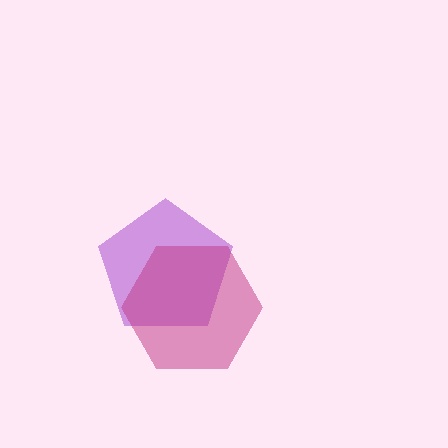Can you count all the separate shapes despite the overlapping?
Yes, there are 2 separate shapes.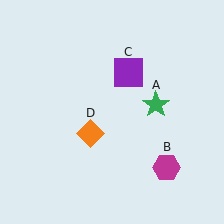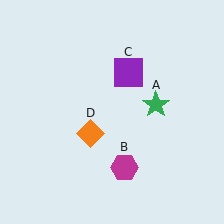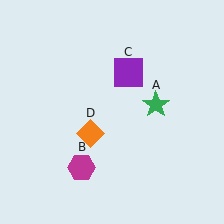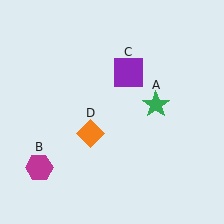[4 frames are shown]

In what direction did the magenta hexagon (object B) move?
The magenta hexagon (object B) moved left.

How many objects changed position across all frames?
1 object changed position: magenta hexagon (object B).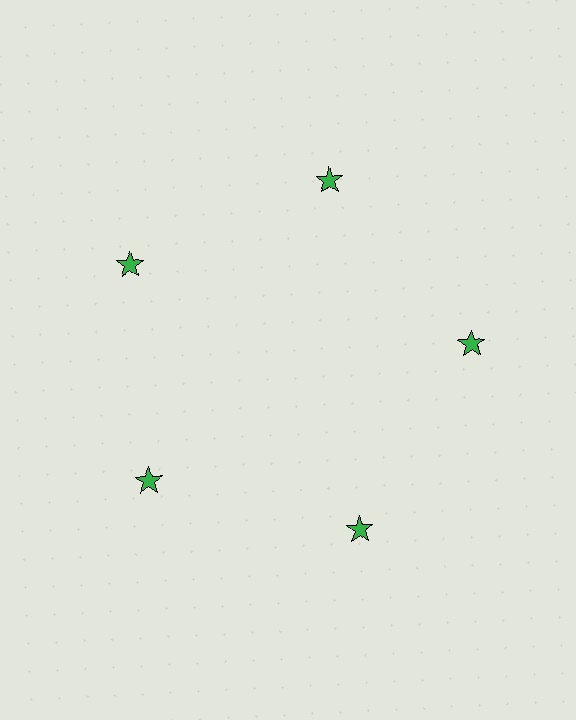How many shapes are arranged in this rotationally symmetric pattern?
There are 5 shapes, arranged in 5 groups of 1.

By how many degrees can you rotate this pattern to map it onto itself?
The pattern maps onto itself every 72 degrees of rotation.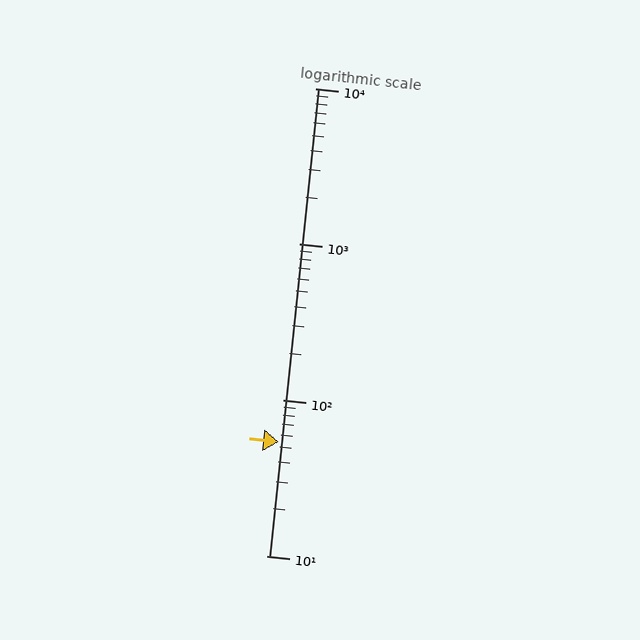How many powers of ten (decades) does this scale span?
The scale spans 3 decades, from 10 to 10000.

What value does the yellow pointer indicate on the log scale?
The pointer indicates approximately 54.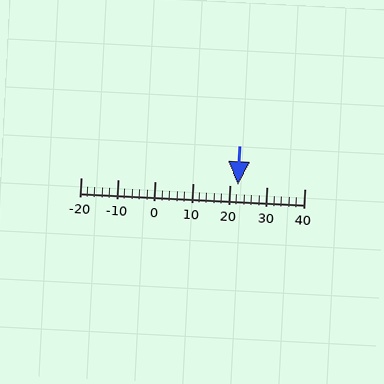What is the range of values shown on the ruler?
The ruler shows values from -20 to 40.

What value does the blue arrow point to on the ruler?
The blue arrow points to approximately 22.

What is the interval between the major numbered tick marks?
The major tick marks are spaced 10 units apart.